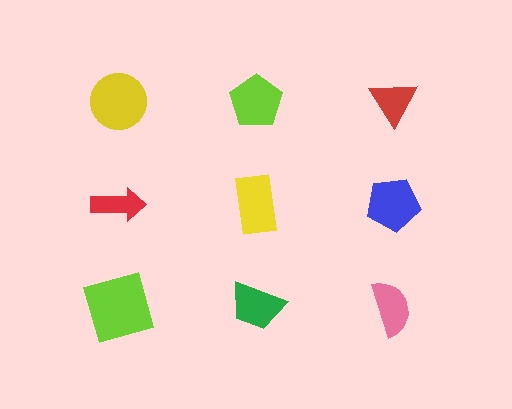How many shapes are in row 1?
3 shapes.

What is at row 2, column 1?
A red arrow.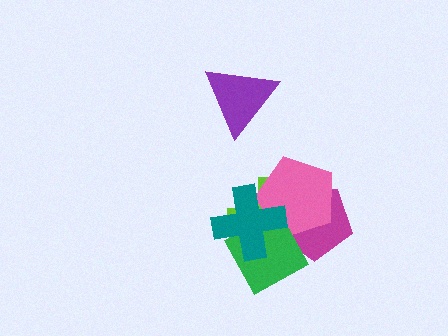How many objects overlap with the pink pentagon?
4 objects overlap with the pink pentagon.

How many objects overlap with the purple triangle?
0 objects overlap with the purple triangle.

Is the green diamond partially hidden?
Yes, it is partially covered by another shape.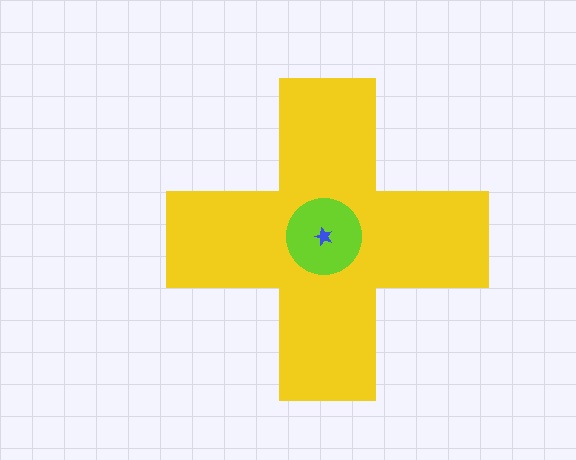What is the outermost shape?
The yellow cross.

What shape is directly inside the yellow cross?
The lime circle.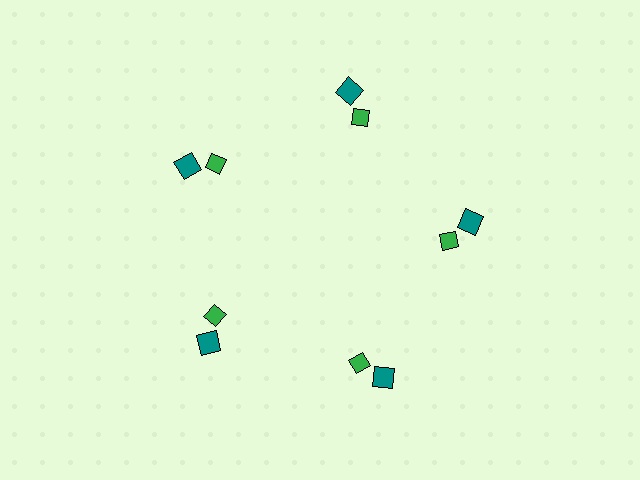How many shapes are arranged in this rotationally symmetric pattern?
There are 10 shapes, arranged in 5 groups of 2.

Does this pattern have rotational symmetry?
Yes, this pattern has 5-fold rotational symmetry. It looks the same after rotating 72 degrees around the center.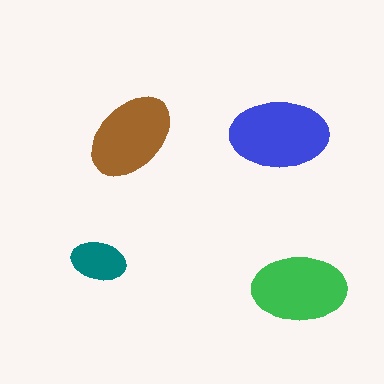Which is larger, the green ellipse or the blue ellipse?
The blue one.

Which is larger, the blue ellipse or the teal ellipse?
The blue one.